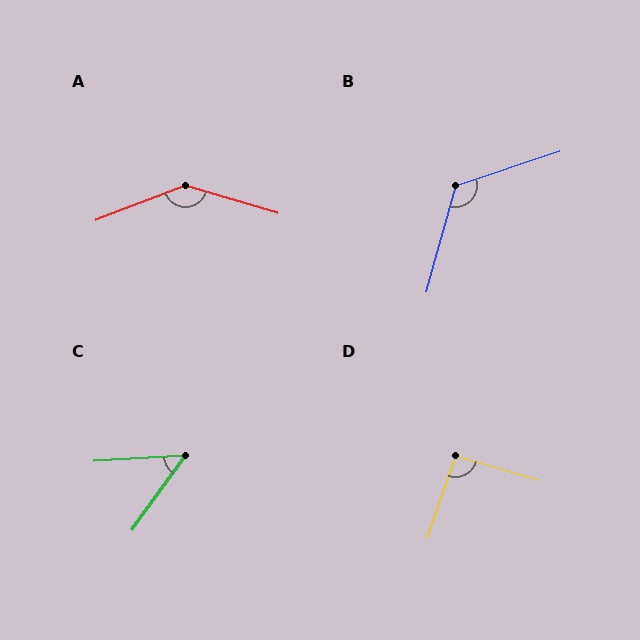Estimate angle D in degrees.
Approximately 92 degrees.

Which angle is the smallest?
C, at approximately 51 degrees.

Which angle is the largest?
A, at approximately 143 degrees.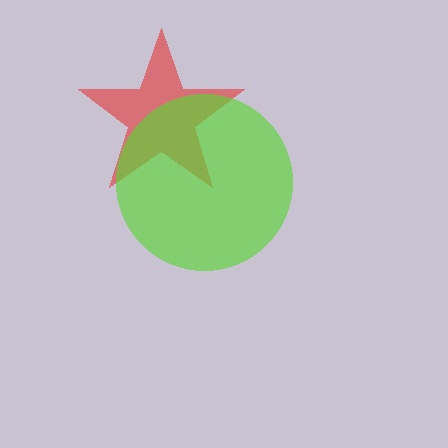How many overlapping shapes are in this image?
There are 2 overlapping shapes in the image.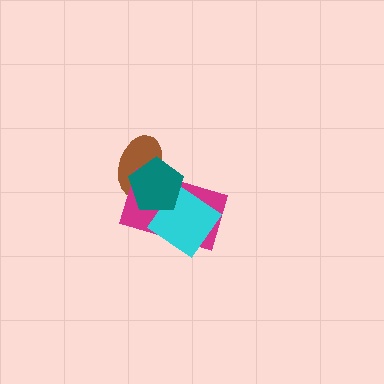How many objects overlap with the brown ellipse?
2 objects overlap with the brown ellipse.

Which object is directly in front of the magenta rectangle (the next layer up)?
The cyan diamond is directly in front of the magenta rectangle.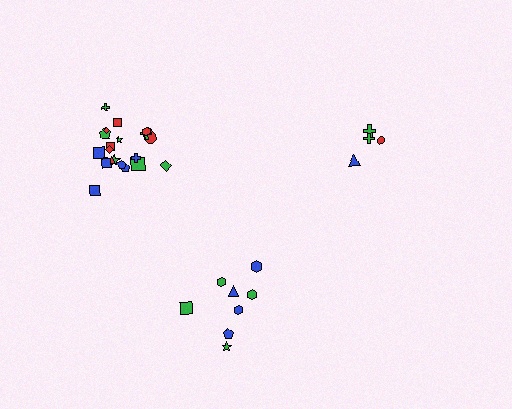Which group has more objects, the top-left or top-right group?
The top-left group.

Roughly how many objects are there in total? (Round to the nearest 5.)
Roughly 35 objects in total.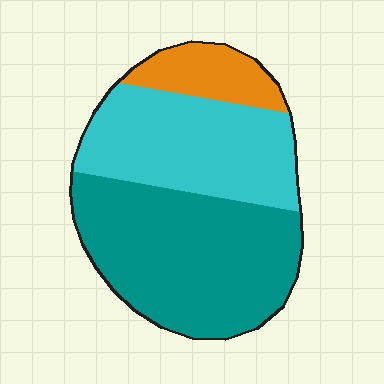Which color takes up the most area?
Teal, at roughly 50%.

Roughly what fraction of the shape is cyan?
Cyan takes up between a quarter and a half of the shape.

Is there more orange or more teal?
Teal.